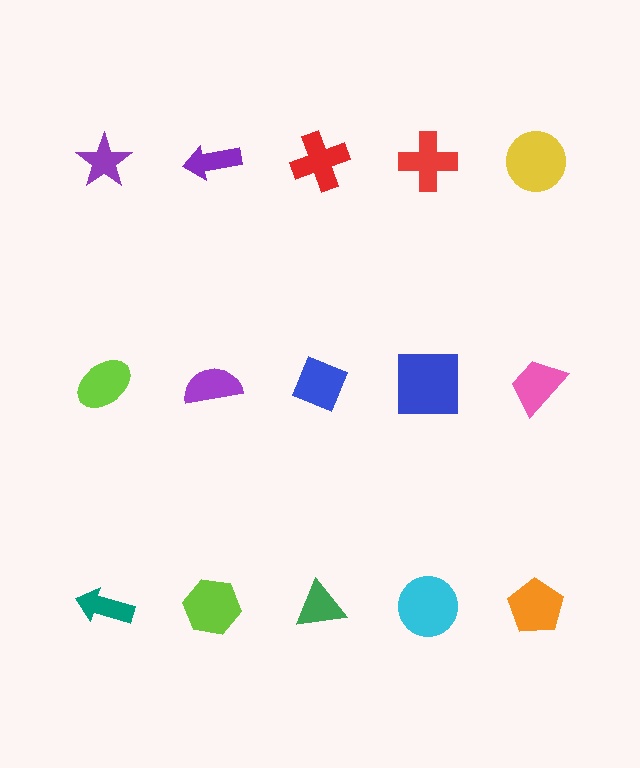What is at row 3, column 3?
A green triangle.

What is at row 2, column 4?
A blue square.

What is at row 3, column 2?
A lime hexagon.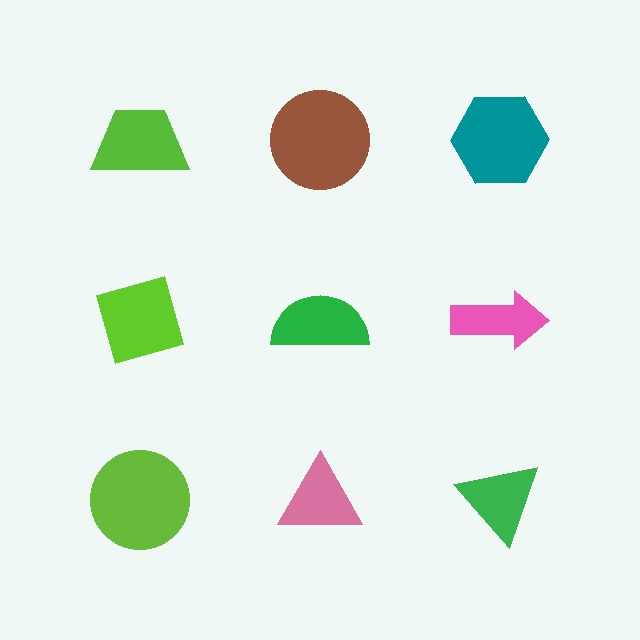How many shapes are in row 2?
3 shapes.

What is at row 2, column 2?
A green semicircle.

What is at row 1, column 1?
A lime trapezoid.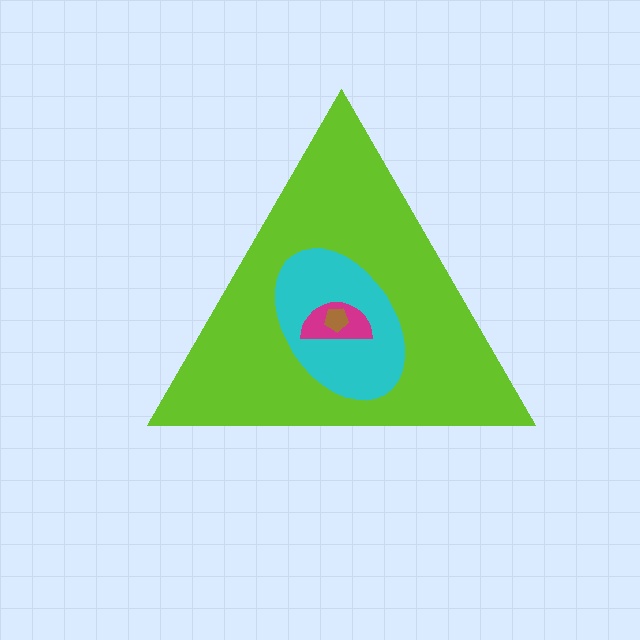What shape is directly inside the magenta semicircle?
The brown pentagon.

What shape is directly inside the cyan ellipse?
The magenta semicircle.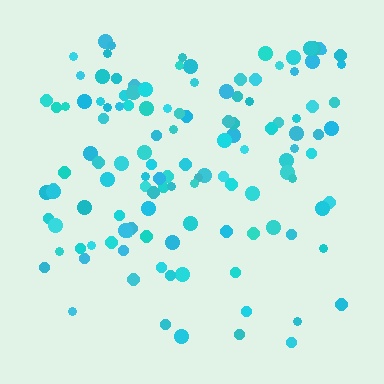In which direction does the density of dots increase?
From bottom to top, with the top side densest.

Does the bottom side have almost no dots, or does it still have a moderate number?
Still a moderate number, just noticeably fewer than the top.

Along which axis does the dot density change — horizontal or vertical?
Vertical.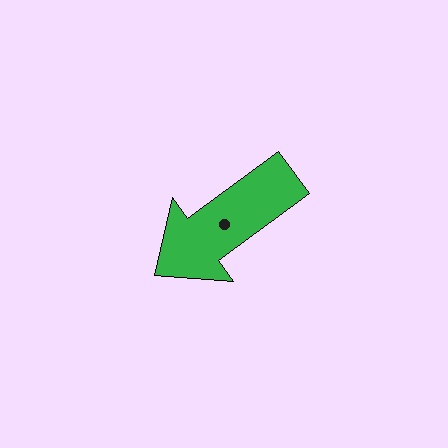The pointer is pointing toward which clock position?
Roughly 8 o'clock.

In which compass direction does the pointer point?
Southwest.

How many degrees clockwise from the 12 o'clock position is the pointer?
Approximately 234 degrees.